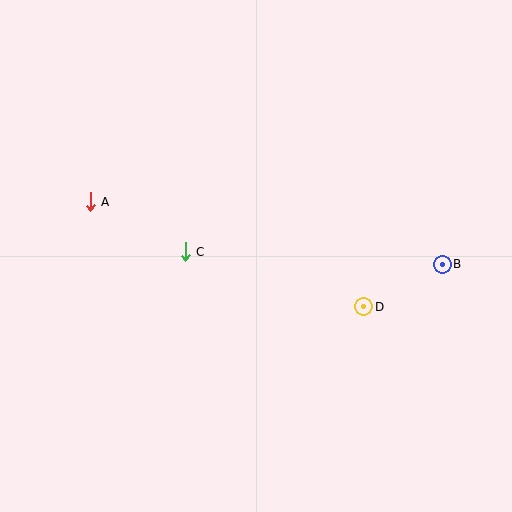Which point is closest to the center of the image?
Point C at (185, 252) is closest to the center.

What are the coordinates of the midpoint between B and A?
The midpoint between B and A is at (266, 233).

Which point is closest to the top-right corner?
Point B is closest to the top-right corner.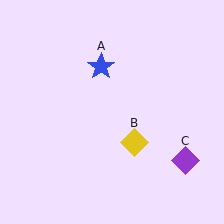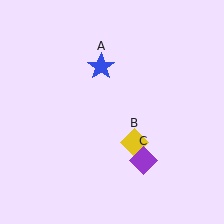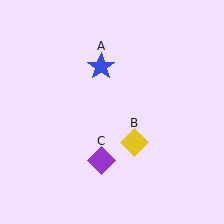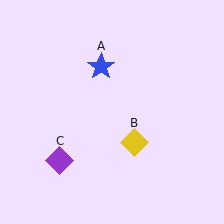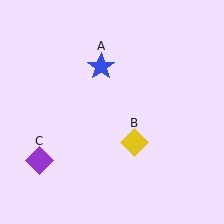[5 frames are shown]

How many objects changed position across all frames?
1 object changed position: purple diamond (object C).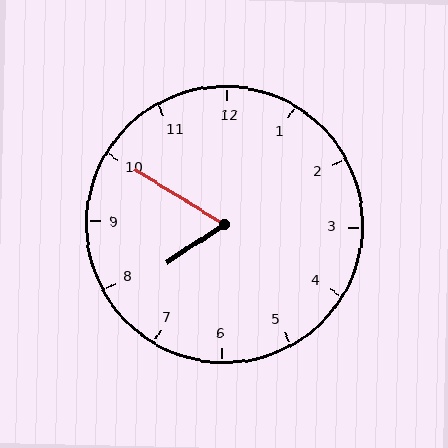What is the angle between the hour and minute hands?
Approximately 65 degrees.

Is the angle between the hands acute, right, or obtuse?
It is acute.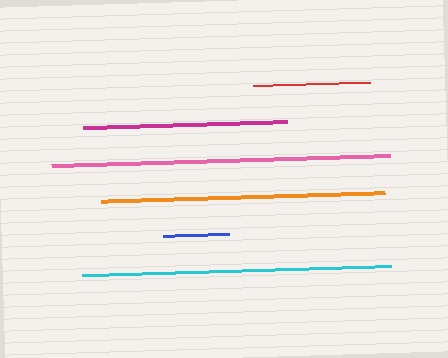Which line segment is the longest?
The pink line is the longest at approximately 338 pixels.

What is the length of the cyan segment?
The cyan segment is approximately 309 pixels long.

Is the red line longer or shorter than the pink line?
The pink line is longer than the red line.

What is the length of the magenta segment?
The magenta segment is approximately 204 pixels long.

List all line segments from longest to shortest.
From longest to shortest: pink, cyan, orange, magenta, red, blue.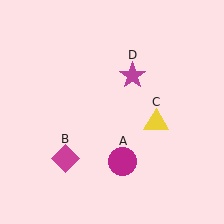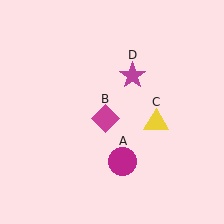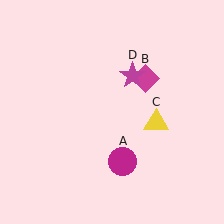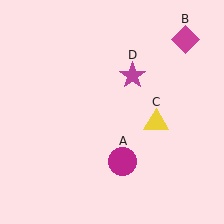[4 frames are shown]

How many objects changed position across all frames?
1 object changed position: magenta diamond (object B).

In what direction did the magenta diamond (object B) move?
The magenta diamond (object B) moved up and to the right.